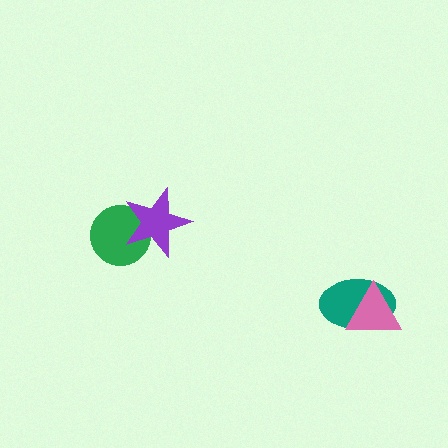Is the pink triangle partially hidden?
No, no other shape covers it.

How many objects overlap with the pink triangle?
1 object overlaps with the pink triangle.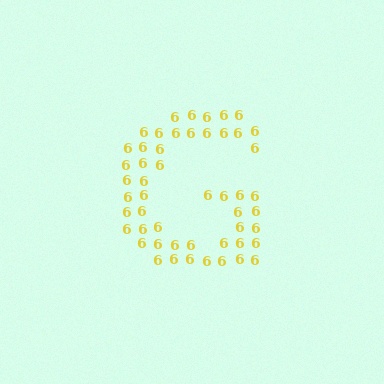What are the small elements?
The small elements are digit 6's.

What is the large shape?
The large shape is the letter G.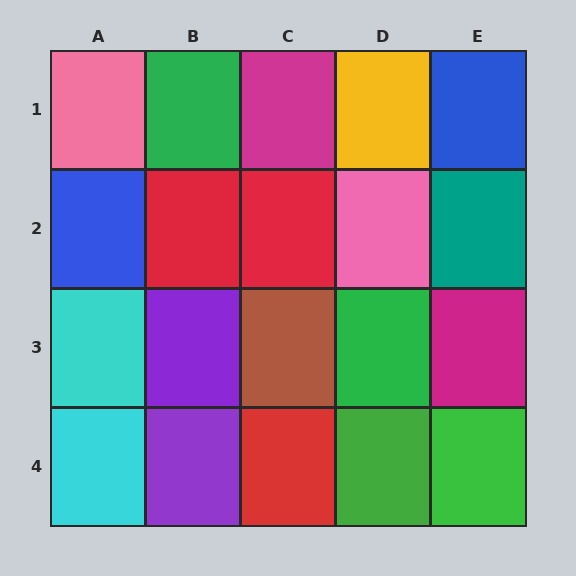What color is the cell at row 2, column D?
Pink.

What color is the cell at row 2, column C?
Red.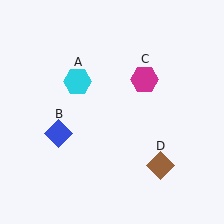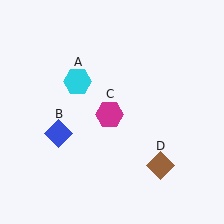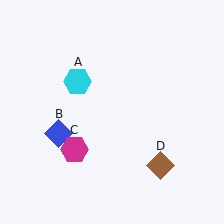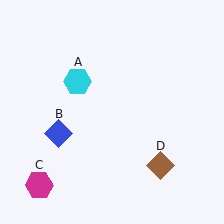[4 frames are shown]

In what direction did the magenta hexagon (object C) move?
The magenta hexagon (object C) moved down and to the left.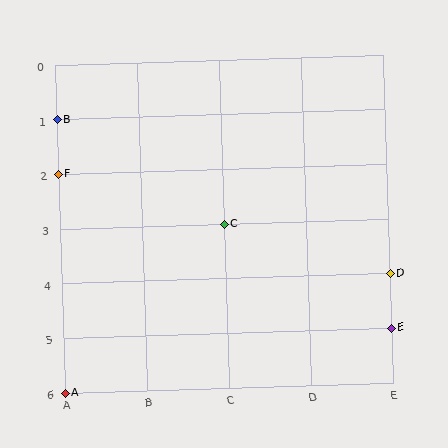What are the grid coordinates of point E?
Point E is at grid coordinates (E, 5).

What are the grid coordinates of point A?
Point A is at grid coordinates (A, 6).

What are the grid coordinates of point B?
Point B is at grid coordinates (A, 1).